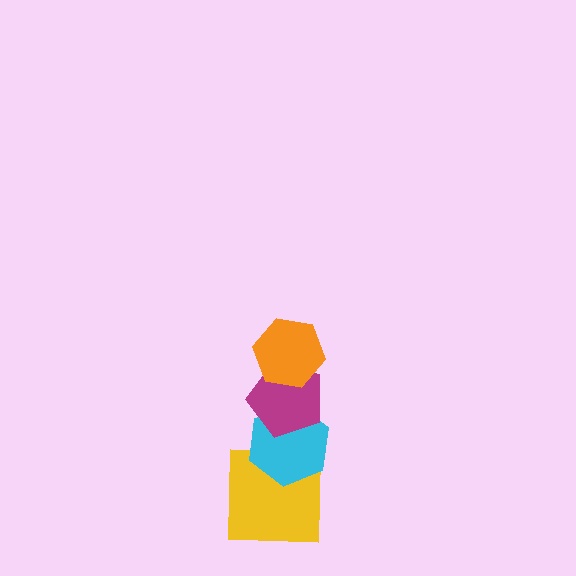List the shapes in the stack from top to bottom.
From top to bottom: the orange hexagon, the magenta pentagon, the cyan hexagon, the yellow square.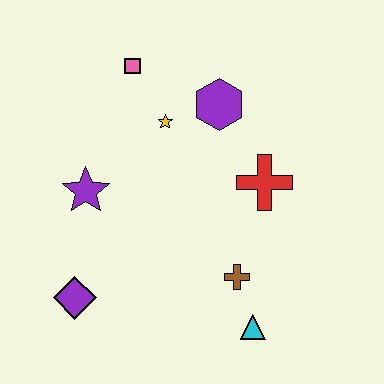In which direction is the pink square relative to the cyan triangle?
The pink square is above the cyan triangle.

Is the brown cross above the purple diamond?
Yes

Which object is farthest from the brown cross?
The pink square is farthest from the brown cross.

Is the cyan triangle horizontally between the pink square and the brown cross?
No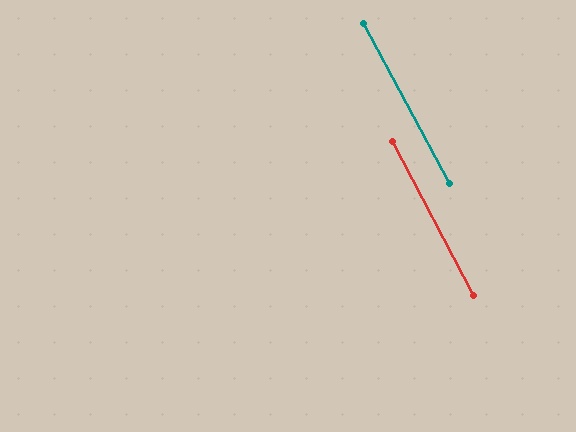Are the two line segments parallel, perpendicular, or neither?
Parallel — their directions differ by only 0.3°.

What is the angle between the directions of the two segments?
Approximately 0 degrees.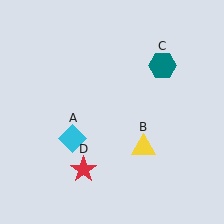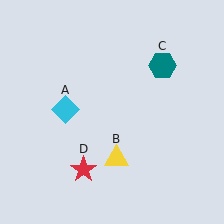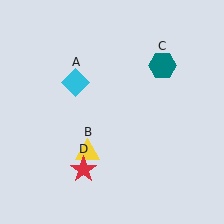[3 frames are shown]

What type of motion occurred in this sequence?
The cyan diamond (object A), yellow triangle (object B) rotated clockwise around the center of the scene.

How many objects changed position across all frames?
2 objects changed position: cyan diamond (object A), yellow triangle (object B).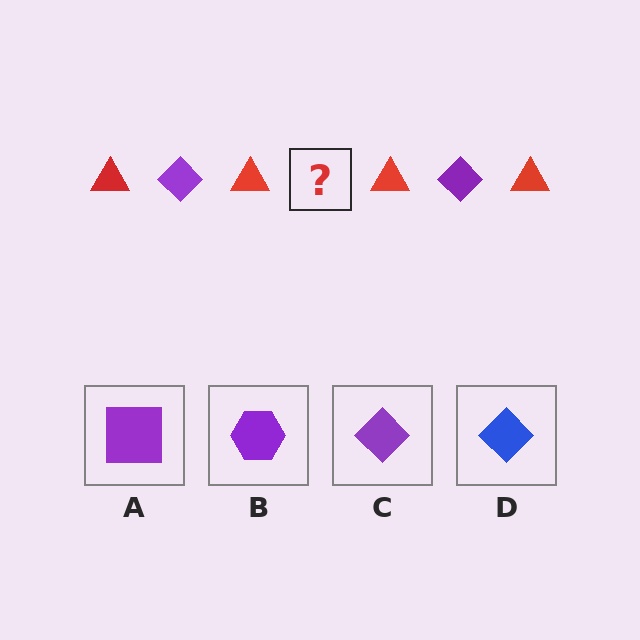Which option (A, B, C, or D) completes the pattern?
C.